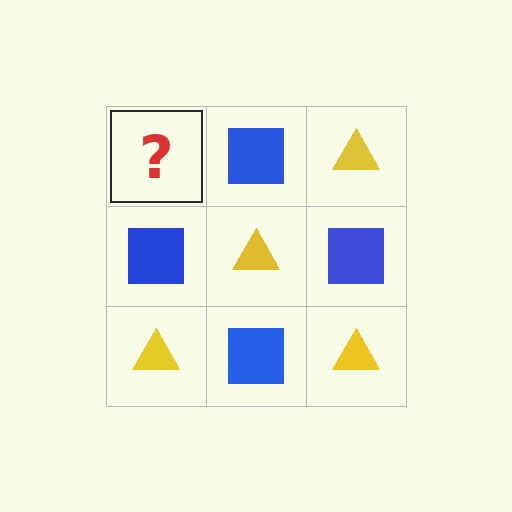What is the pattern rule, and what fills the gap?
The rule is that it alternates yellow triangle and blue square in a checkerboard pattern. The gap should be filled with a yellow triangle.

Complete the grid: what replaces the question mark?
The question mark should be replaced with a yellow triangle.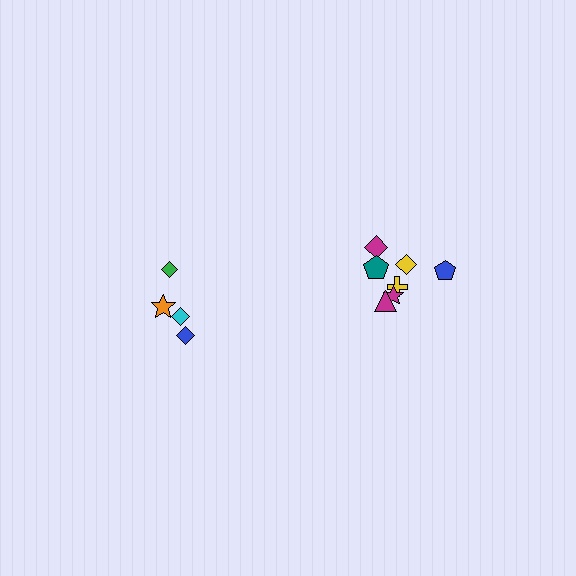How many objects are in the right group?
There are 7 objects.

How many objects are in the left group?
There are 4 objects.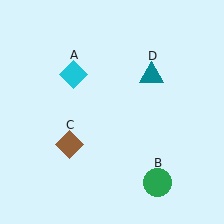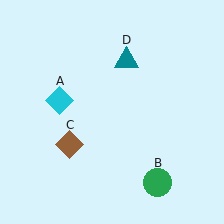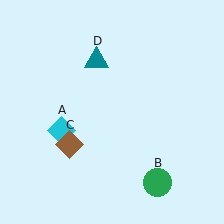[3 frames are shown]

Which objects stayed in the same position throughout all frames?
Green circle (object B) and brown diamond (object C) remained stationary.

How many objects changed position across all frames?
2 objects changed position: cyan diamond (object A), teal triangle (object D).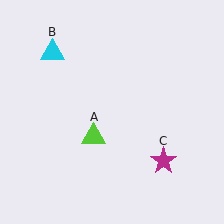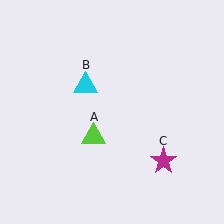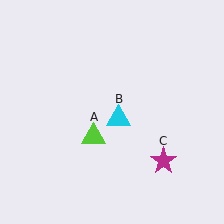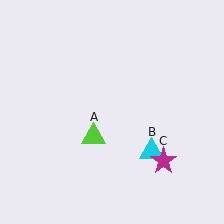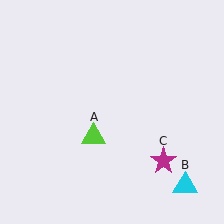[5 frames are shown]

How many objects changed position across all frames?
1 object changed position: cyan triangle (object B).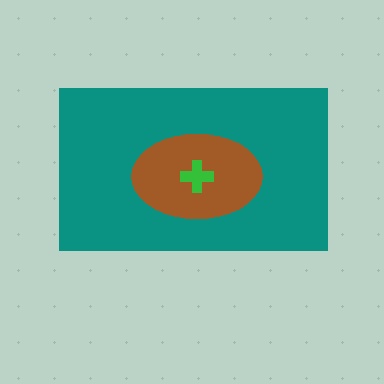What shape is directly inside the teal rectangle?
The brown ellipse.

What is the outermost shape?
The teal rectangle.